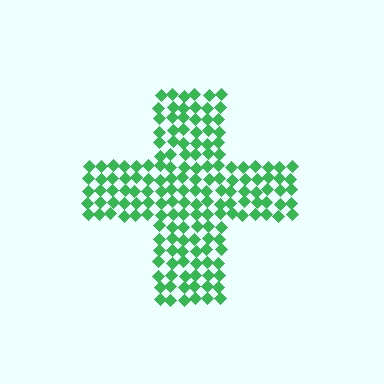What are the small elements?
The small elements are diamonds.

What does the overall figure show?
The overall figure shows a cross.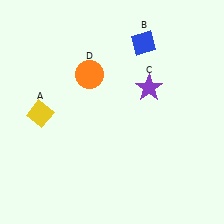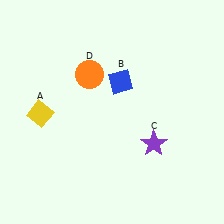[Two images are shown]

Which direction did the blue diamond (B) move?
The blue diamond (B) moved down.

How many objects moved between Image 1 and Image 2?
2 objects moved between the two images.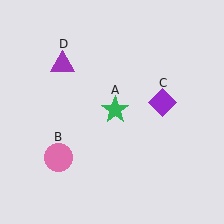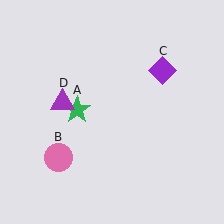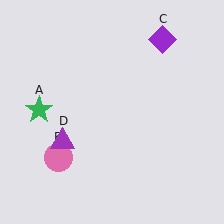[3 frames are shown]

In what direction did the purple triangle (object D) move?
The purple triangle (object D) moved down.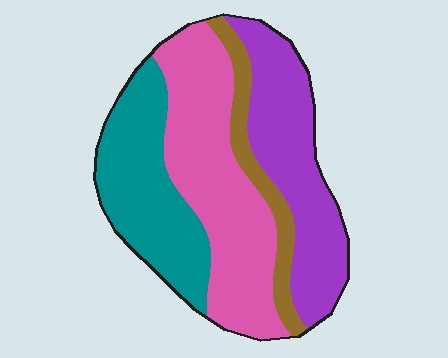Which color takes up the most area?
Pink, at roughly 35%.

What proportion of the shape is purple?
Purple covers about 30% of the shape.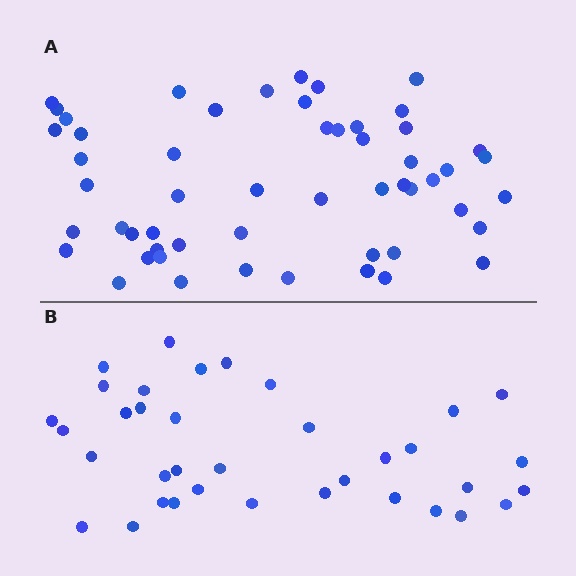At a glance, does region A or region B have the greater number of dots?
Region A (the top region) has more dots.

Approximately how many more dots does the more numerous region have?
Region A has approximately 20 more dots than region B.